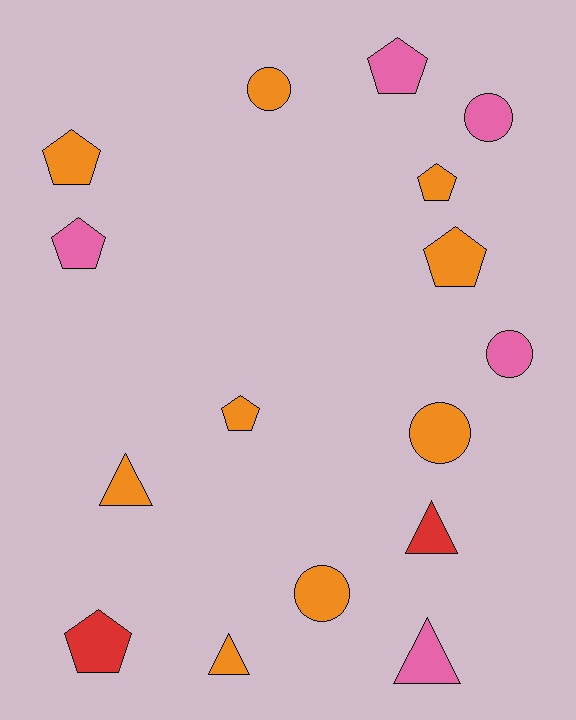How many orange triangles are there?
There are 2 orange triangles.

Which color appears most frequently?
Orange, with 9 objects.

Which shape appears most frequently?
Pentagon, with 7 objects.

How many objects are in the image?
There are 16 objects.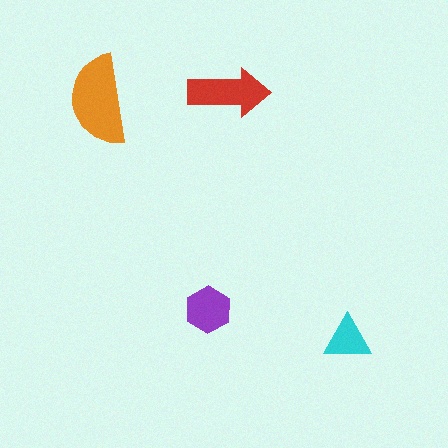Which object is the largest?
The orange semicircle.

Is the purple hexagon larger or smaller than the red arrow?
Smaller.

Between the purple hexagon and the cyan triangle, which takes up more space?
The purple hexagon.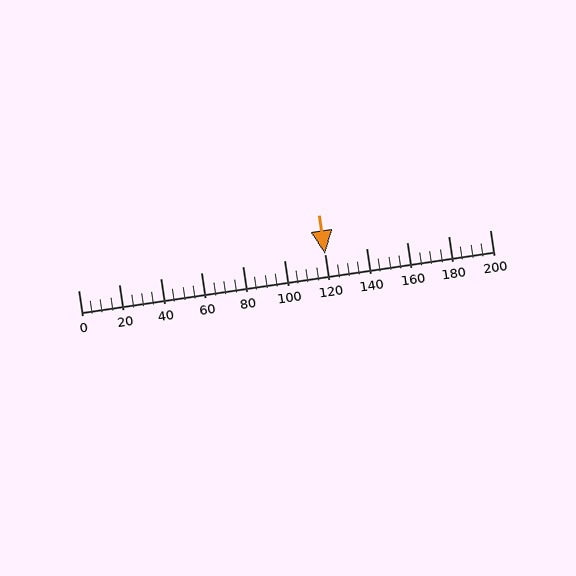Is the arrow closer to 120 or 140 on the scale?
The arrow is closer to 120.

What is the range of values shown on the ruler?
The ruler shows values from 0 to 200.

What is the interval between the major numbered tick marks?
The major tick marks are spaced 20 units apart.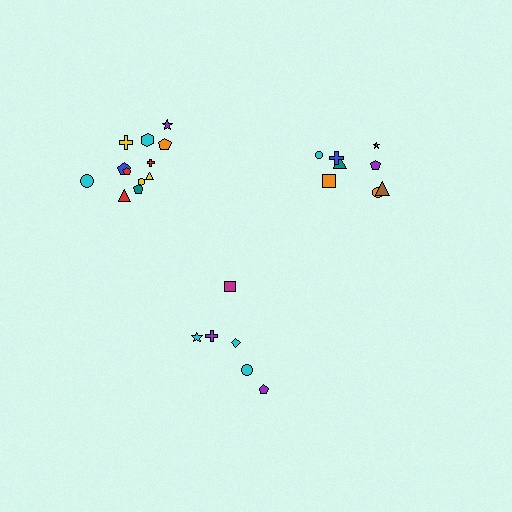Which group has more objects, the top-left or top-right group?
The top-left group.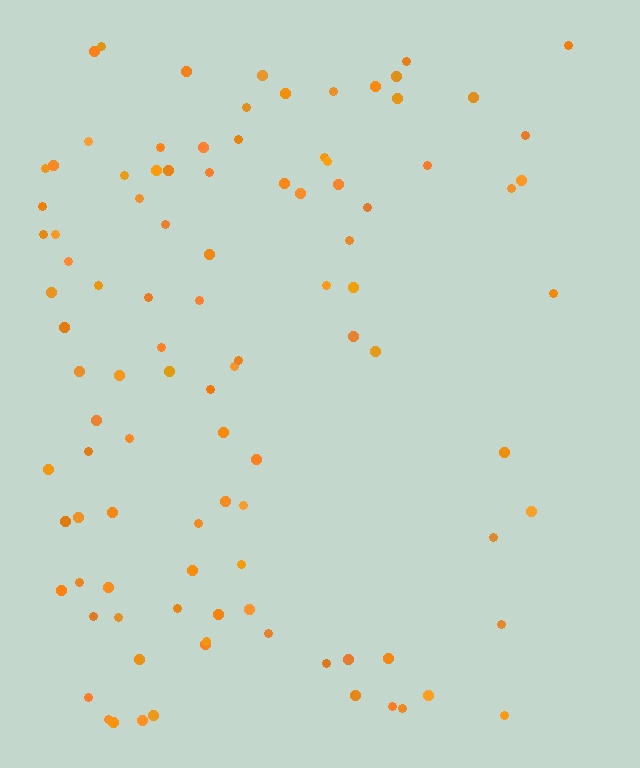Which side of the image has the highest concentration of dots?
The left.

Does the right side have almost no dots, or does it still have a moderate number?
Still a moderate number, just noticeably fewer than the left.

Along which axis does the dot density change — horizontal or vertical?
Horizontal.